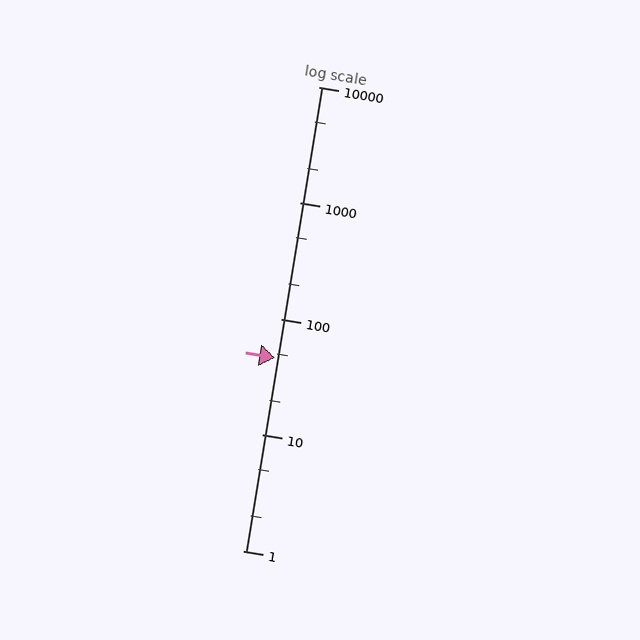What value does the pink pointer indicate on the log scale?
The pointer indicates approximately 46.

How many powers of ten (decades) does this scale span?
The scale spans 4 decades, from 1 to 10000.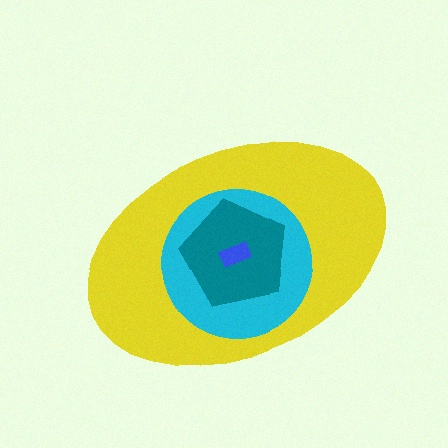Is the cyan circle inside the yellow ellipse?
Yes.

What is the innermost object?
The blue rectangle.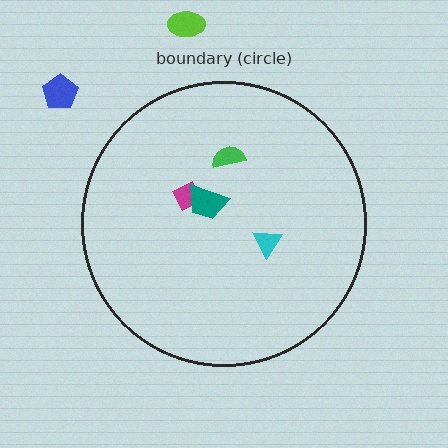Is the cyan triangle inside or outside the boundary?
Inside.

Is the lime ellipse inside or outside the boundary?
Outside.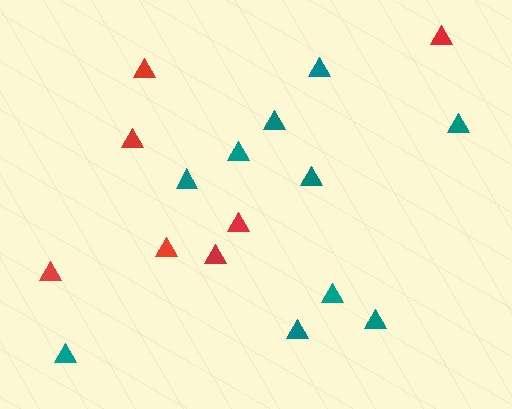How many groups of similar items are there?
There are 2 groups: one group of red triangles (7) and one group of teal triangles (10).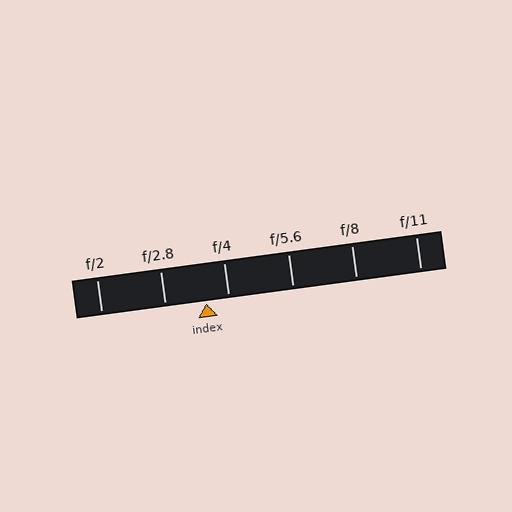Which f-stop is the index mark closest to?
The index mark is closest to f/4.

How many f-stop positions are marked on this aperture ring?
There are 6 f-stop positions marked.